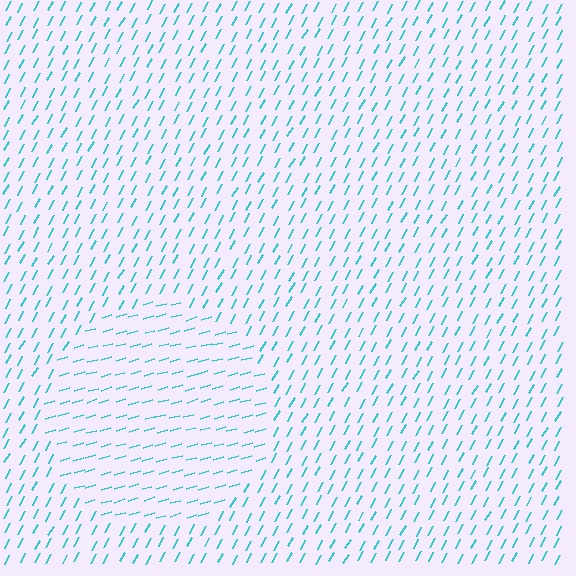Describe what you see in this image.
The image is filled with small cyan line segments. A circle region in the image has lines oriented differently from the surrounding lines, creating a visible texture boundary.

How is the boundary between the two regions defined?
The boundary is defined purely by a change in line orientation (approximately 45 degrees difference). All lines are the same color and thickness.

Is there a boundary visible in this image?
Yes, there is a texture boundary formed by a change in line orientation.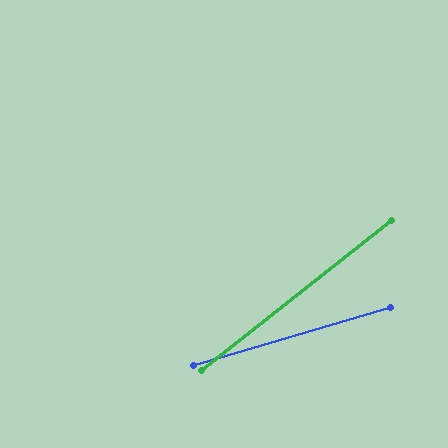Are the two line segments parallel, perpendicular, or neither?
Neither parallel nor perpendicular — they differ by about 22°.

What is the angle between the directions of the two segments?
Approximately 22 degrees.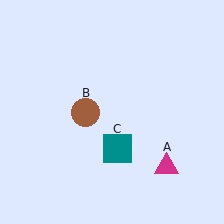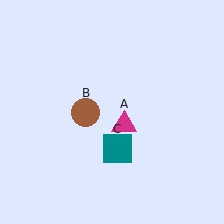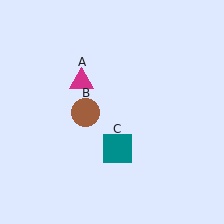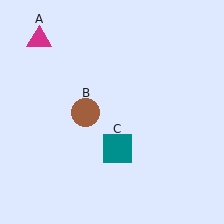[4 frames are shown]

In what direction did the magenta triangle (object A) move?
The magenta triangle (object A) moved up and to the left.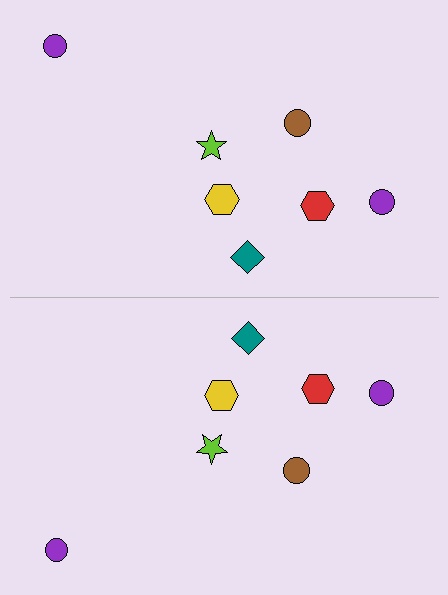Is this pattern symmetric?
Yes, this pattern has bilateral (reflection) symmetry.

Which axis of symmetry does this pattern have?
The pattern has a horizontal axis of symmetry running through the center of the image.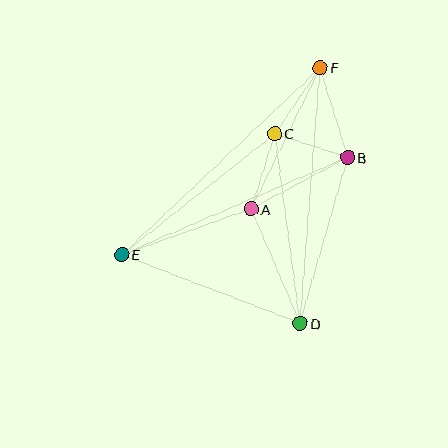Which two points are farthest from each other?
Points E and F are farthest from each other.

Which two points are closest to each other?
Points B and C are closest to each other.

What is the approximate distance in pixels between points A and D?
The distance between A and D is approximately 125 pixels.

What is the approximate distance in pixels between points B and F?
The distance between B and F is approximately 94 pixels.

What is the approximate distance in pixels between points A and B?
The distance between A and B is approximately 109 pixels.